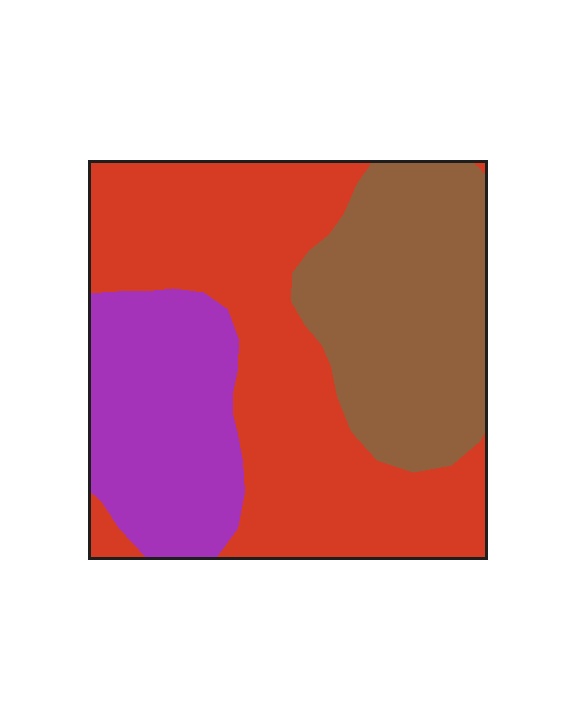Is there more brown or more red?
Red.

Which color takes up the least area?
Purple, at roughly 25%.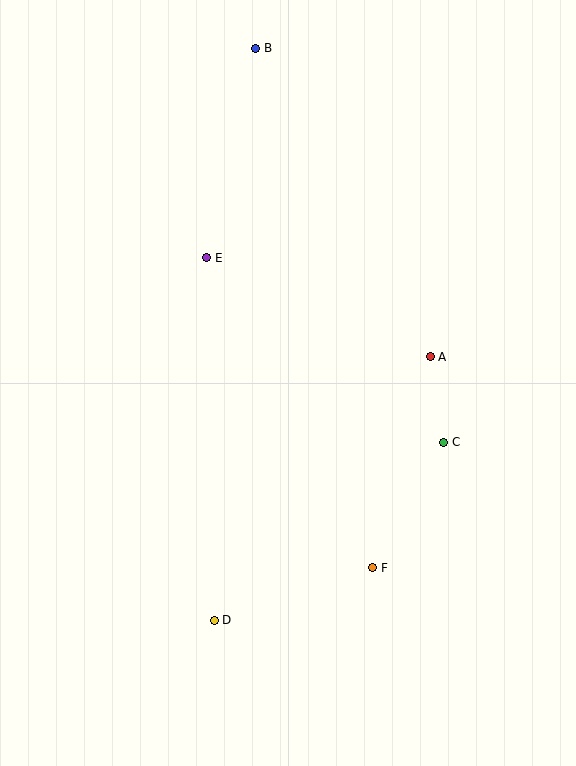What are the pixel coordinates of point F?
Point F is at (373, 568).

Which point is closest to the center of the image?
Point A at (430, 357) is closest to the center.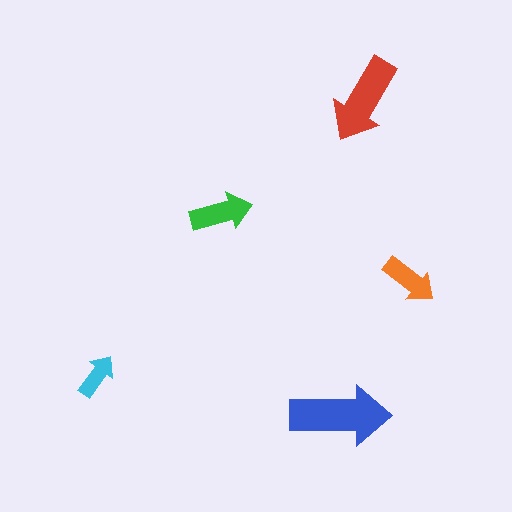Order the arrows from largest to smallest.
the blue one, the red one, the green one, the orange one, the cyan one.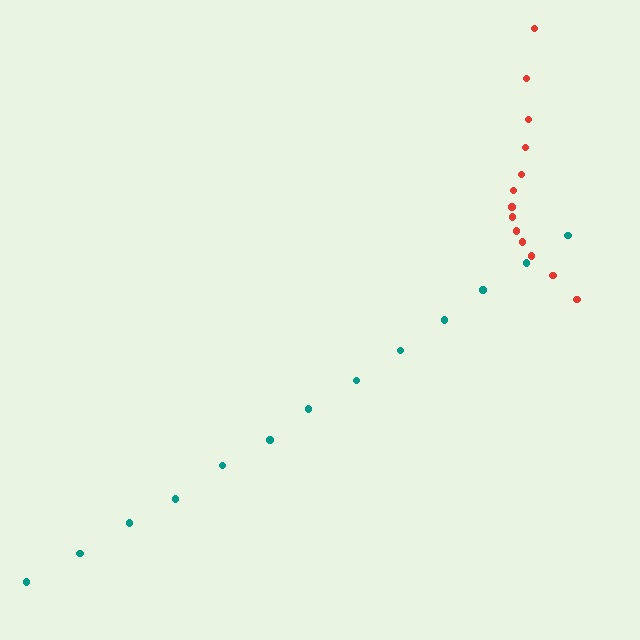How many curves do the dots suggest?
There are 2 distinct paths.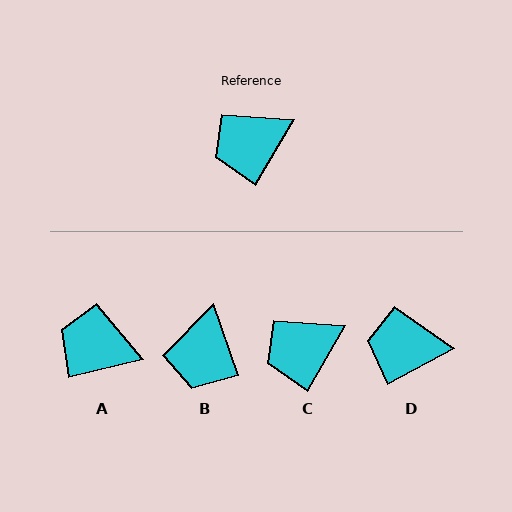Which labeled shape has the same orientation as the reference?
C.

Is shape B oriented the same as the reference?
No, it is off by about 50 degrees.